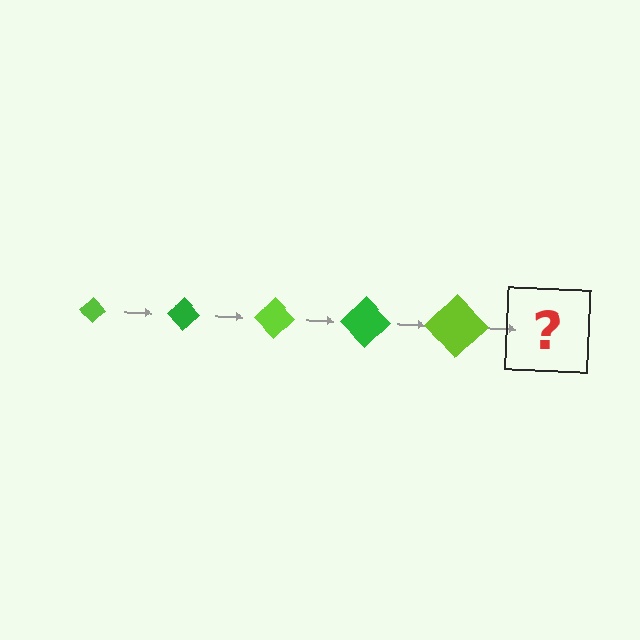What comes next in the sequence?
The next element should be a green diamond, larger than the previous one.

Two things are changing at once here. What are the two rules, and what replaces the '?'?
The two rules are that the diamond grows larger each step and the color cycles through lime and green. The '?' should be a green diamond, larger than the previous one.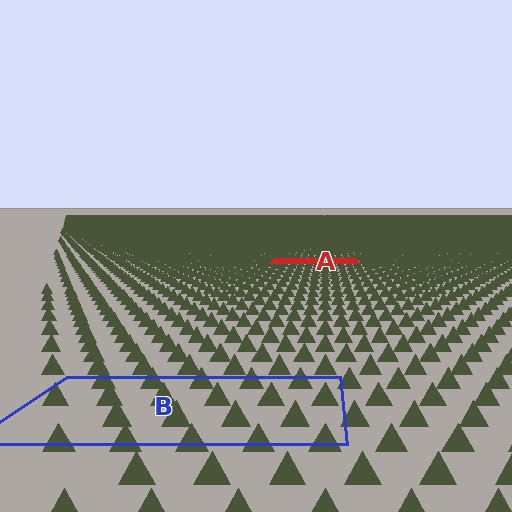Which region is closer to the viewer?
Region B is closer. The texture elements there are larger and more spread out.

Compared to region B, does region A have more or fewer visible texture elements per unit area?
Region A has more texture elements per unit area — they are packed more densely because it is farther away.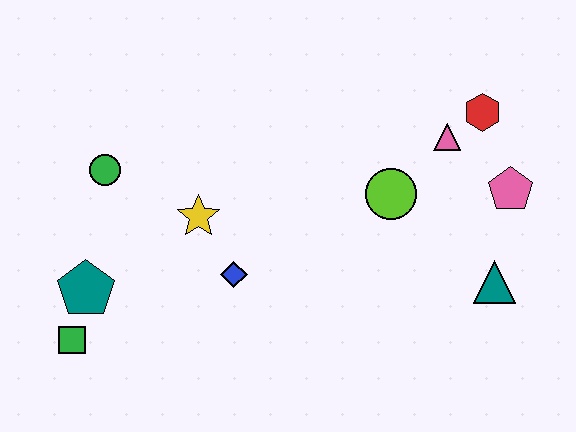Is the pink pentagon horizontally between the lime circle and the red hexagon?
No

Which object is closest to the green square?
The teal pentagon is closest to the green square.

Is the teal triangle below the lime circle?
Yes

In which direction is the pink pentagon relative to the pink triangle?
The pink pentagon is to the right of the pink triangle.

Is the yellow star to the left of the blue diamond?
Yes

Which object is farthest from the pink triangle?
The green square is farthest from the pink triangle.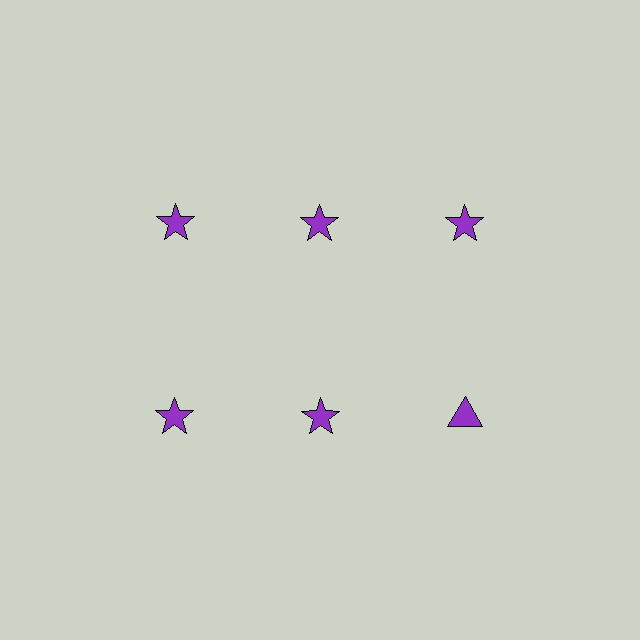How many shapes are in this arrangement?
There are 6 shapes arranged in a grid pattern.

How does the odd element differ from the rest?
It has a different shape: triangle instead of star.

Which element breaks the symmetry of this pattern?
The purple triangle in the second row, center column breaks the symmetry. All other shapes are purple stars.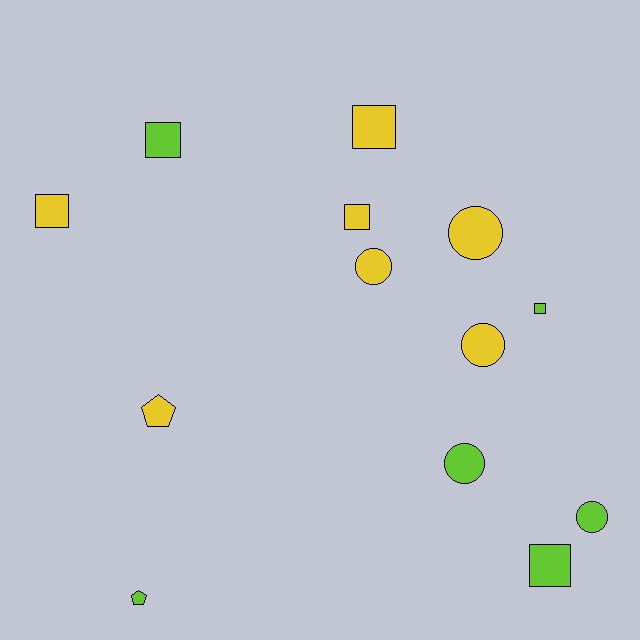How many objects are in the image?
There are 13 objects.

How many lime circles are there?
There are 2 lime circles.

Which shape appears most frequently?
Square, with 6 objects.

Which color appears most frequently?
Yellow, with 7 objects.